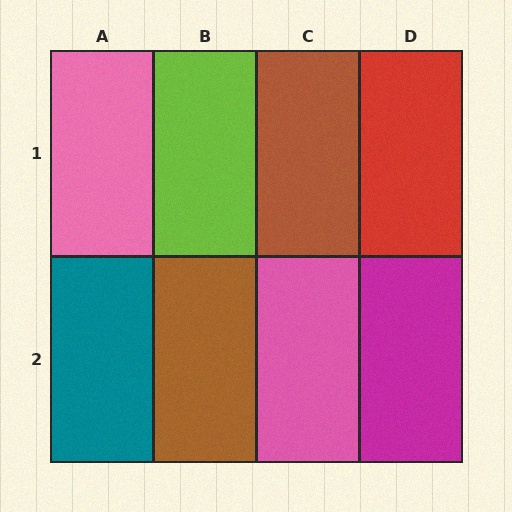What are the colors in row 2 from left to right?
Teal, brown, pink, magenta.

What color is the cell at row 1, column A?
Pink.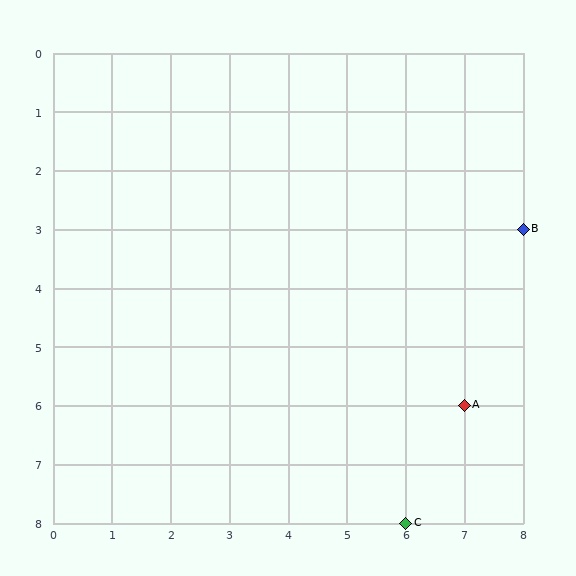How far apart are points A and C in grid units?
Points A and C are 1 column and 2 rows apart (about 2.2 grid units diagonally).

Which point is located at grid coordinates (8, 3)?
Point B is at (8, 3).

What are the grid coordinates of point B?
Point B is at grid coordinates (8, 3).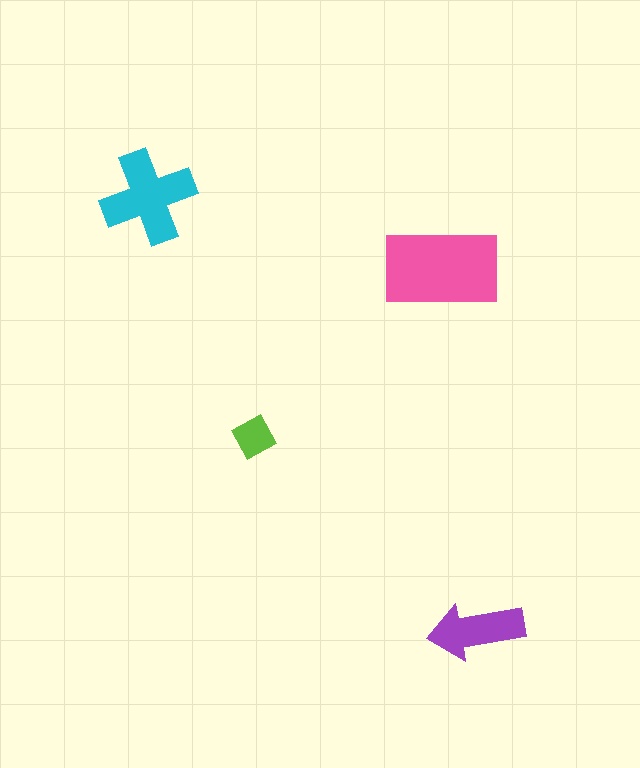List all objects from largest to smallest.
The pink rectangle, the cyan cross, the purple arrow, the lime square.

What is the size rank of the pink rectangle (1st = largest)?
1st.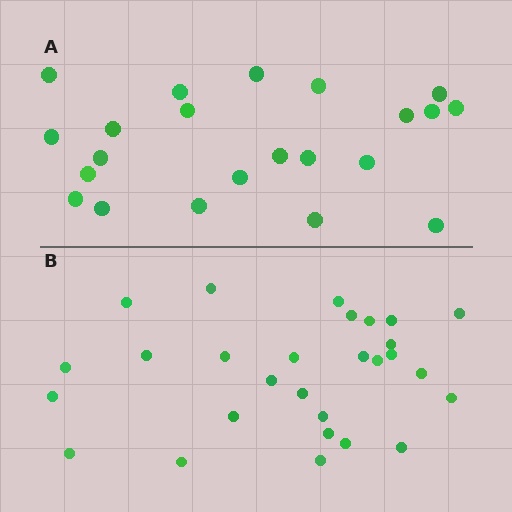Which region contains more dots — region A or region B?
Region B (the bottom region) has more dots.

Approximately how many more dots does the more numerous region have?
Region B has about 6 more dots than region A.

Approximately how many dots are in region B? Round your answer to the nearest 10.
About 30 dots. (The exact count is 28, which rounds to 30.)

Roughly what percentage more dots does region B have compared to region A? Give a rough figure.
About 25% more.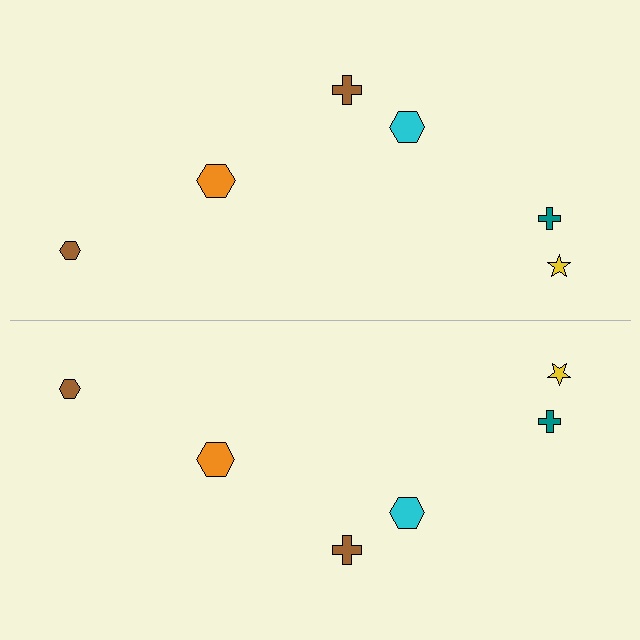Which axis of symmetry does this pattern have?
The pattern has a horizontal axis of symmetry running through the center of the image.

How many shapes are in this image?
There are 12 shapes in this image.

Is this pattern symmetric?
Yes, this pattern has bilateral (reflection) symmetry.